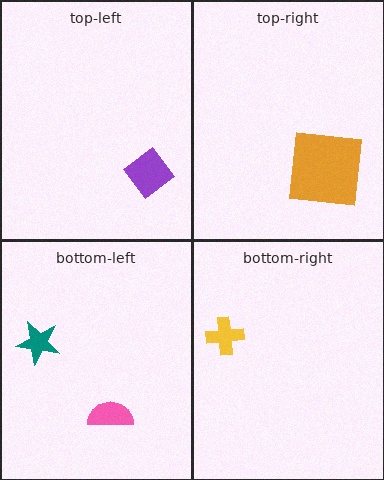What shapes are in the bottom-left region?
The pink semicircle, the teal star.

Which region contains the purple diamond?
The top-left region.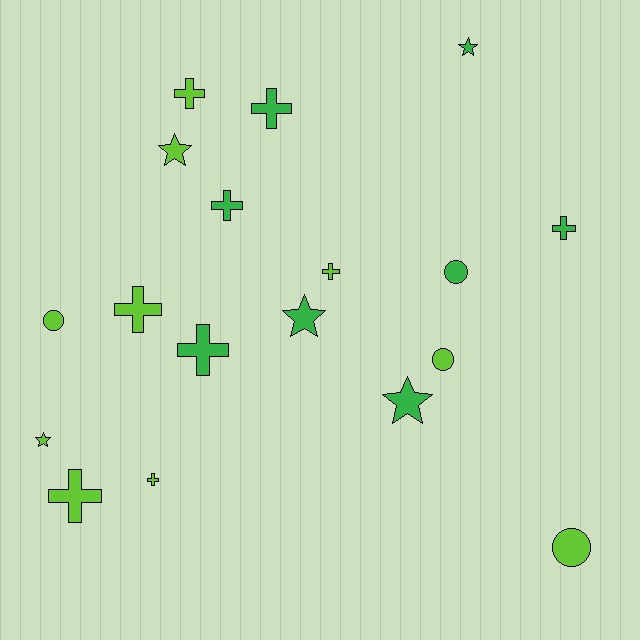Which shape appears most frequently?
Cross, with 9 objects.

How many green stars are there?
There are 3 green stars.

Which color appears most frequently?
Lime, with 10 objects.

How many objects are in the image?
There are 18 objects.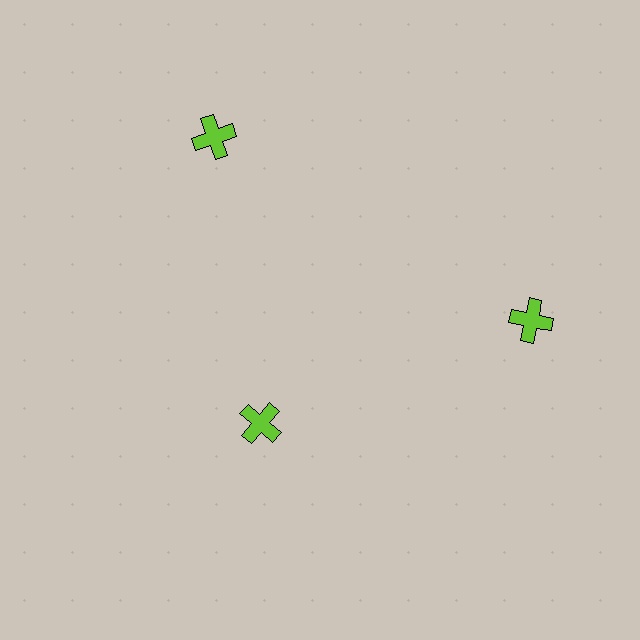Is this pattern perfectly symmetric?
No. The 3 lime crosses are arranged in a ring, but one element near the 7 o'clock position is pulled inward toward the center, breaking the 3-fold rotational symmetry.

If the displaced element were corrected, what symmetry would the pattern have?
It would have 3-fold rotational symmetry — the pattern would map onto itself every 120 degrees.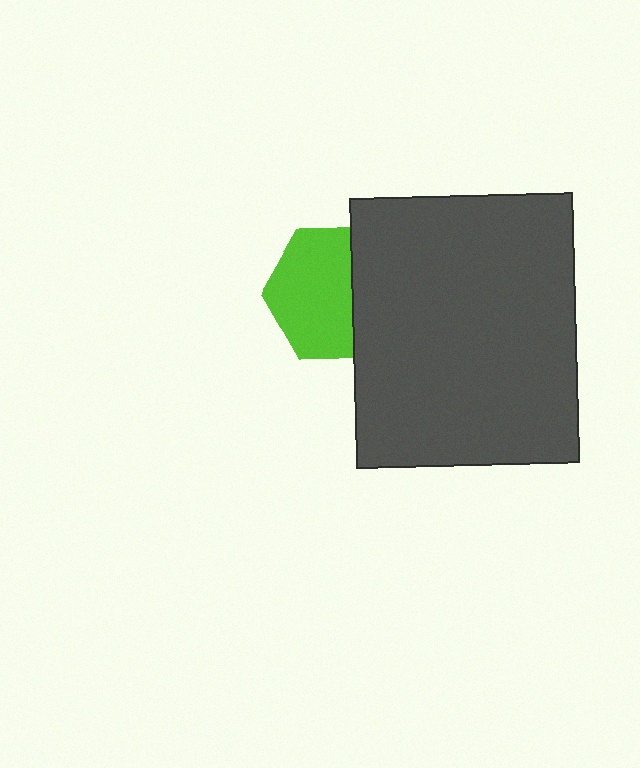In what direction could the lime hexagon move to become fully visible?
The lime hexagon could move left. That would shift it out from behind the dark gray rectangle entirely.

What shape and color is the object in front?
The object in front is a dark gray rectangle.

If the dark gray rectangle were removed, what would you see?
You would see the complete lime hexagon.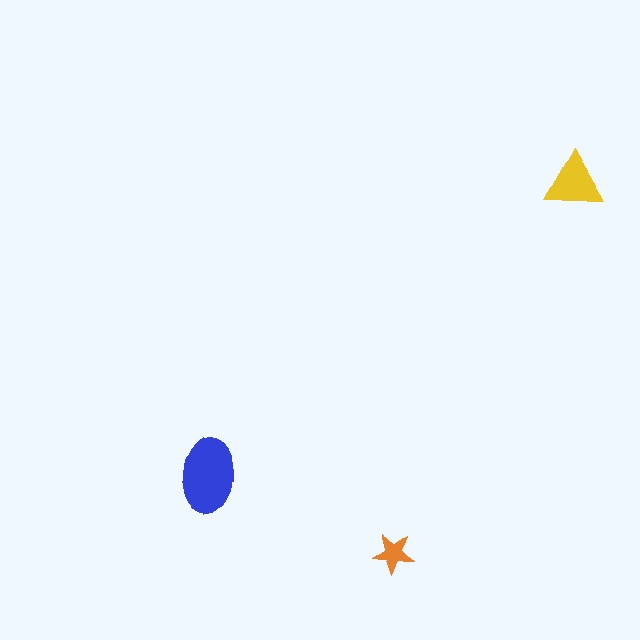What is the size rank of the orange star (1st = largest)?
3rd.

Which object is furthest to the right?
The yellow triangle is rightmost.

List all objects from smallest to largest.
The orange star, the yellow triangle, the blue ellipse.